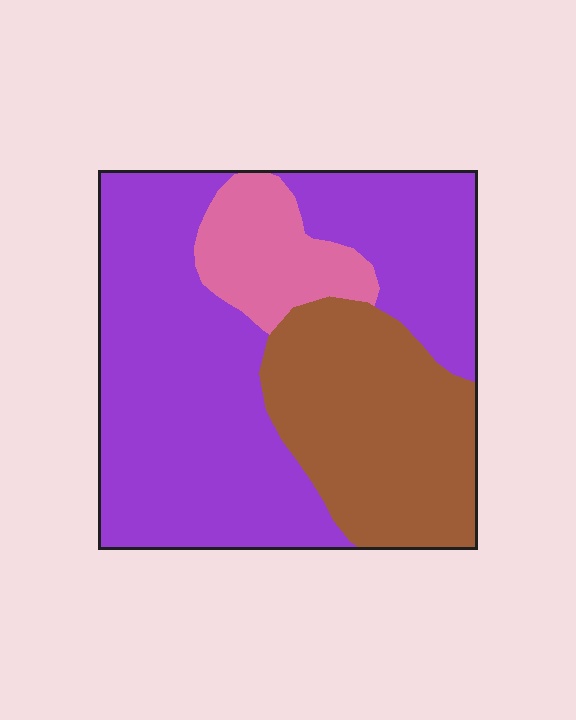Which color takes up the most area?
Purple, at roughly 60%.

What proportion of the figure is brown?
Brown covers about 30% of the figure.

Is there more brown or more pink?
Brown.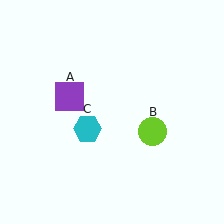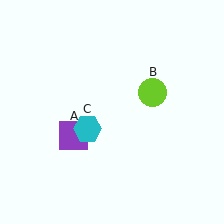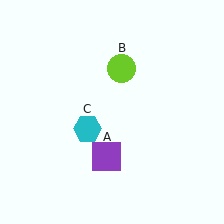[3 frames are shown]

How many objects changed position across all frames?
2 objects changed position: purple square (object A), lime circle (object B).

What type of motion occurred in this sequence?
The purple square (object A), lime circle (object B) rotated counterclockwise around the center of the scene.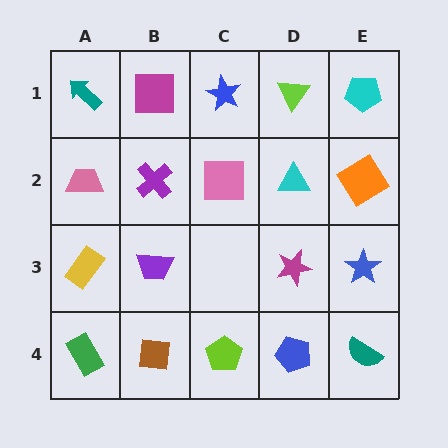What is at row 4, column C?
A lime pentagon.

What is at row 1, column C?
A blue star.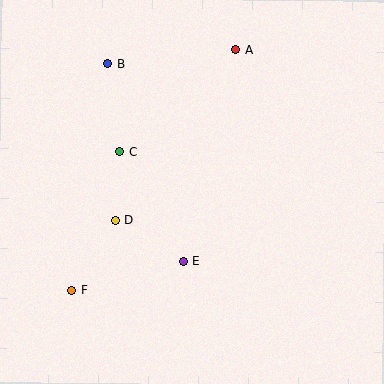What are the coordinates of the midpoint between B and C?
The midpoint between B and C is at (114, 108).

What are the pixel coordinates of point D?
Point D is at (115, 220).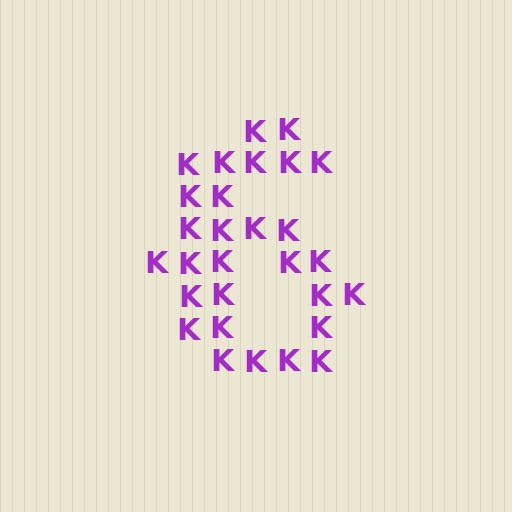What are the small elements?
The small elements are letter K's.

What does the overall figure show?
The overall figure shows the digit 6.